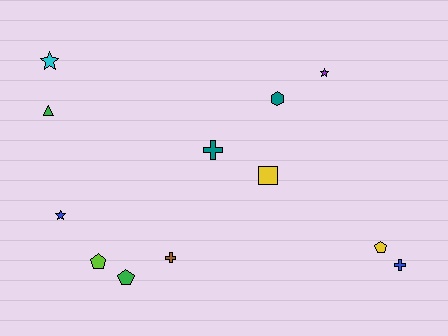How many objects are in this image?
There are 12 objects.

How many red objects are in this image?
There are no red objects.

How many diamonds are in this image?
There are no diamonds.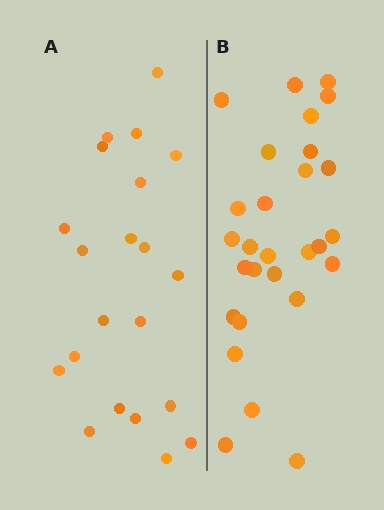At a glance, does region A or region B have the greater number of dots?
Region B (the right region) has more dots.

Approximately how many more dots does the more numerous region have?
Region B has roughly 8 or so more dots than region A.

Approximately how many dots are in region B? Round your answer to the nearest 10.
About 30 dots. (The exact count is 28, which rounds to 30.)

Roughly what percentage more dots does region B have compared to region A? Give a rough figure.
About 35% more.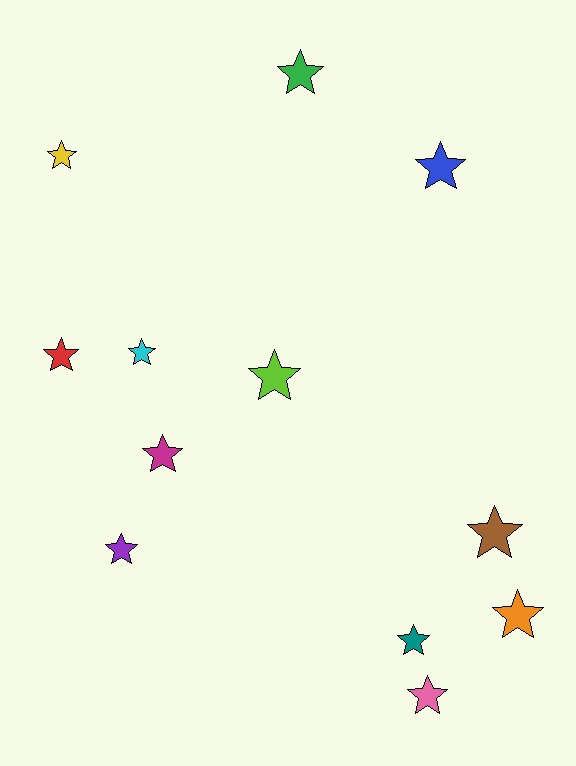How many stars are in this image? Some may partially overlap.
There are 12 stars.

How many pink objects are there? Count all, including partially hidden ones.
There is 1 pink object.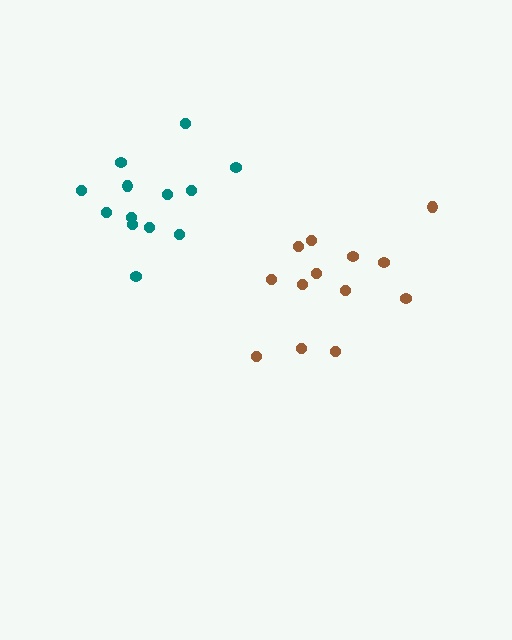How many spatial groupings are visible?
There are 2 spatial groupings.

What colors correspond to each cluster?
The clusters are colored: brown, teal.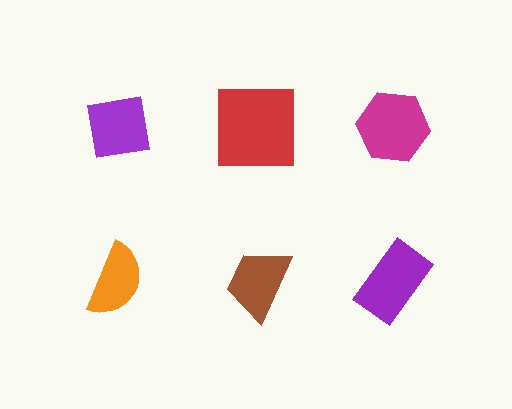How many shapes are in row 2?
3 shapes.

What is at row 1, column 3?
A magenta hexagon.